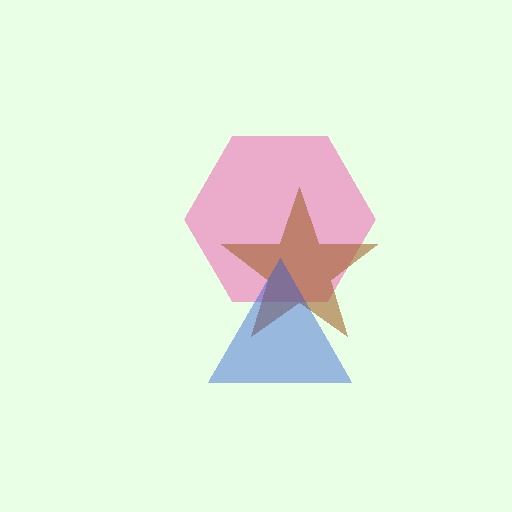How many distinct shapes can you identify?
There are 3 distinct shapes: a pink hexagon, a brown star, a blue triangle.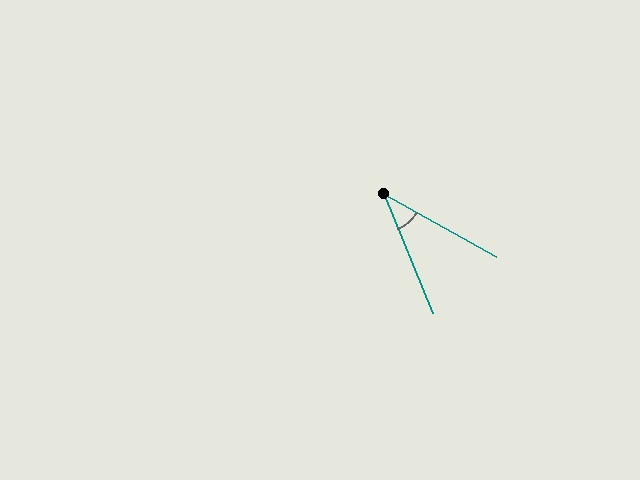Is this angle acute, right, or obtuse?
It is acute.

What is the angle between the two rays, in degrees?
Approximately 39 degrees.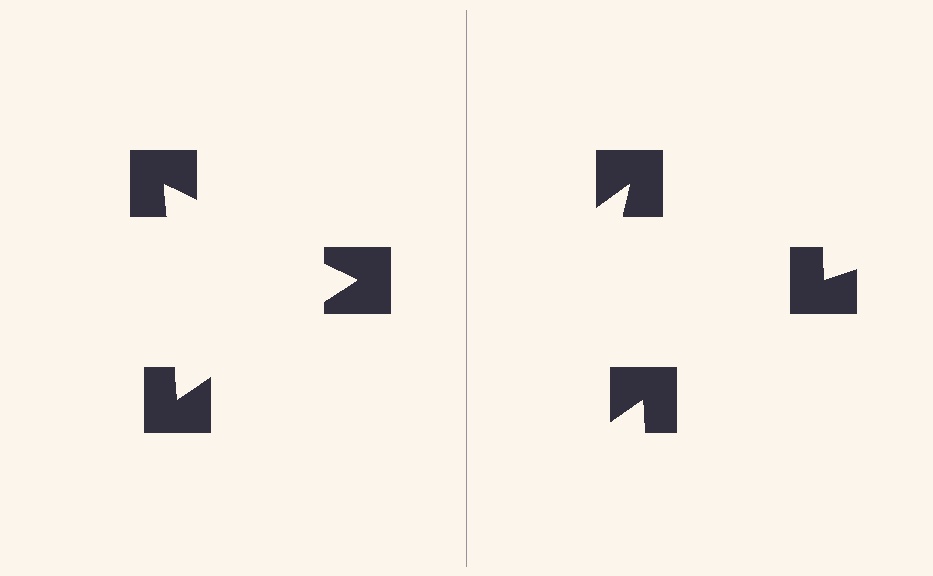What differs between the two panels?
The notched squares are positioned identically on both sides; only the wedge orientations differ. On the left they align to a triangle; on the right they are misaligned.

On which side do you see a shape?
An illusory triangle appears on the left side. On the right side the wedge cuts are rotated, so no coherent shape forms.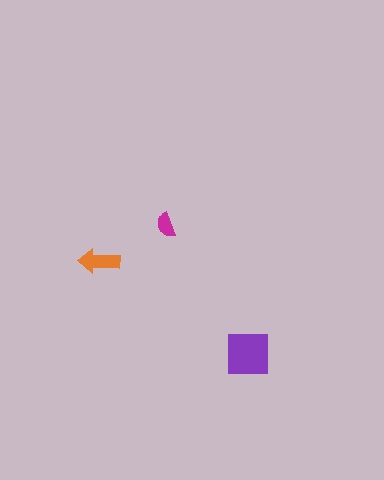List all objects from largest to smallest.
The purple square, the orange arrow, the magenta semicircle.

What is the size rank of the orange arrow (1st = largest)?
2nd.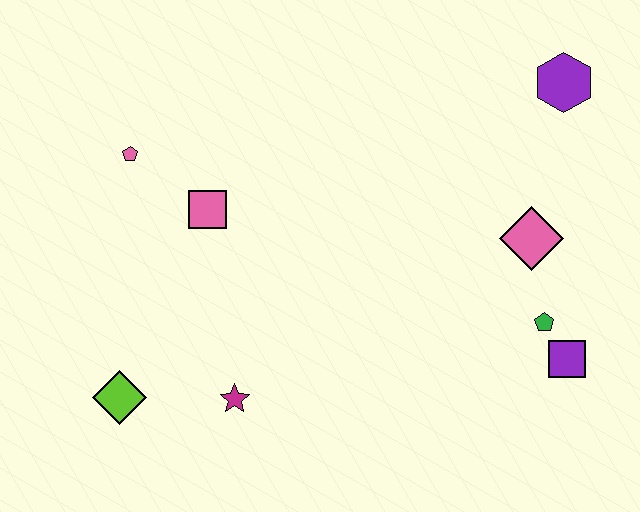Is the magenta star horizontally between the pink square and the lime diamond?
No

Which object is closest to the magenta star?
The lime diamond is closest to the magenta star.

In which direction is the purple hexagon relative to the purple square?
The purple hexagon is above the purple square.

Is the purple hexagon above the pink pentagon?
Yes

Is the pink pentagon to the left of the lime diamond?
No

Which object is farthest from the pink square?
The purple square is farthest from the pink square.